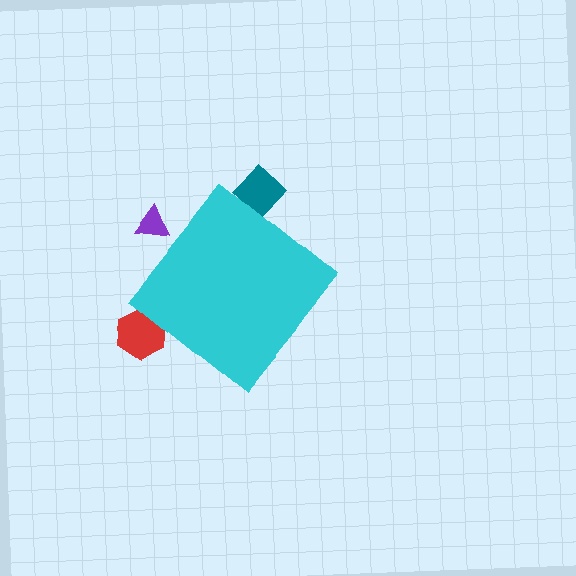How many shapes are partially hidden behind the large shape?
3 shapes are partially hidden.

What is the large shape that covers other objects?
A cyan diamond.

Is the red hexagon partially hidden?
Yes, the red hexagon is partially hidden behind the cyan diamond.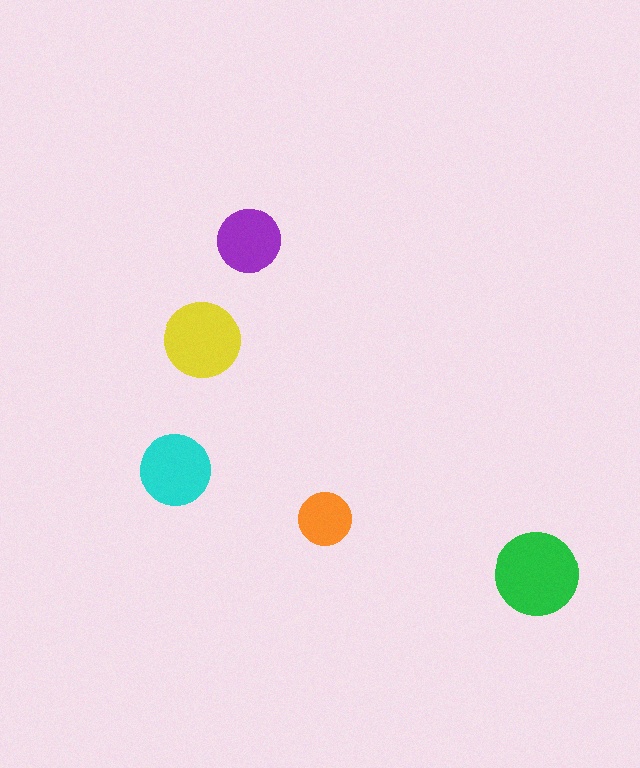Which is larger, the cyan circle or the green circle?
The green one.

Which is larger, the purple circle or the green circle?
The green one.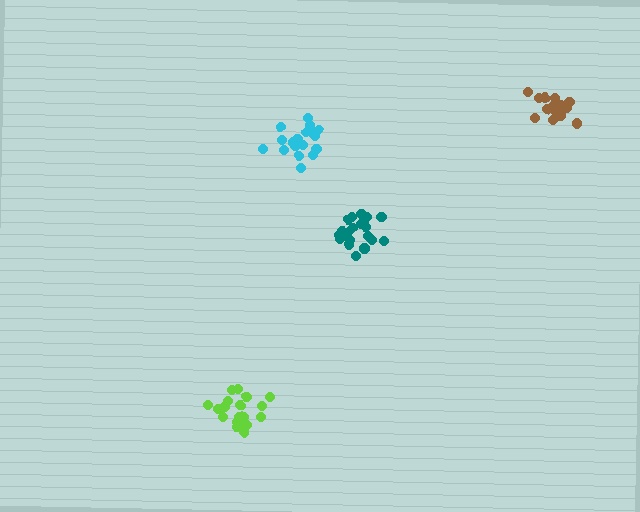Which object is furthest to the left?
The lime cluster is leftmost.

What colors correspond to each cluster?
The clusters are colored: teal, cyan, lime, brown.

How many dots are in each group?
Group 1: 21 dots, Group 2: 18 dots, Group 3: 19 dots, Group 4: 15 dots (73 total).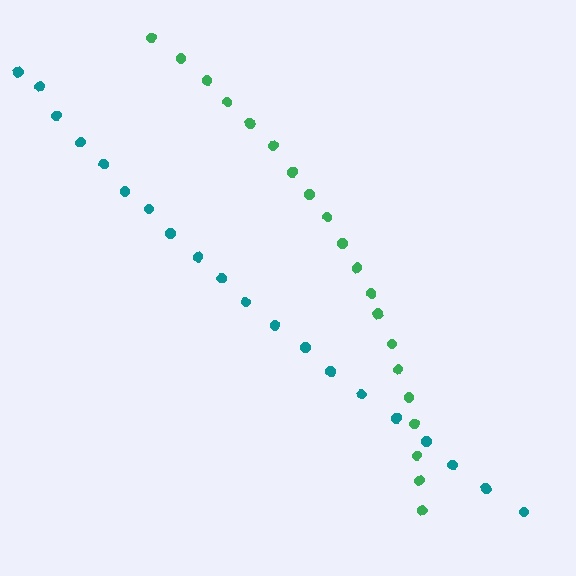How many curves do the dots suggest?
There are 2 distinct paths.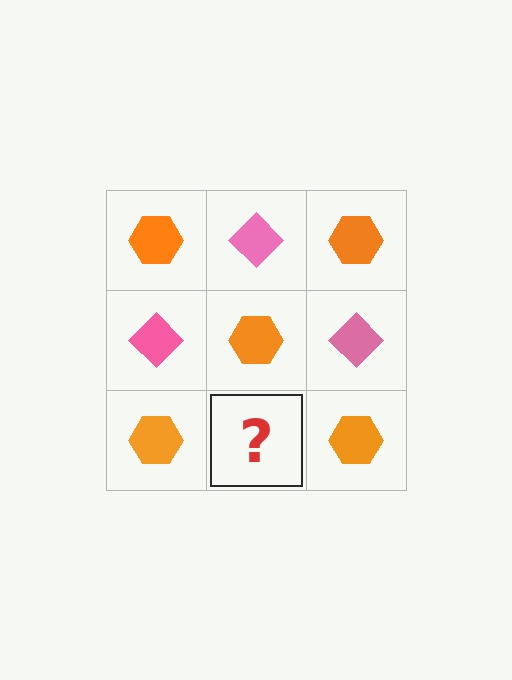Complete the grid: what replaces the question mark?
The question mark should be replaced with a pink diamond.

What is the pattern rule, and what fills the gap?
The rule is that it alternates orange hexagon and pink diamond in a checkerboard pattern. The gap should be filled with a pink diamond.